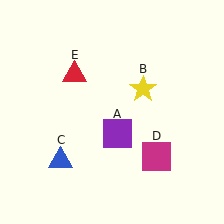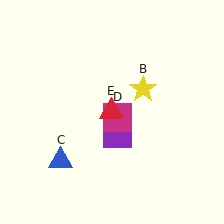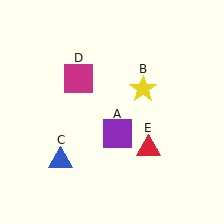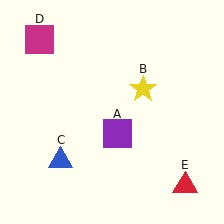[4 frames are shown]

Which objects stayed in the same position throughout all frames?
Purple square (object A) and yellow star (object B) and blue triangle (object C) remained stationary.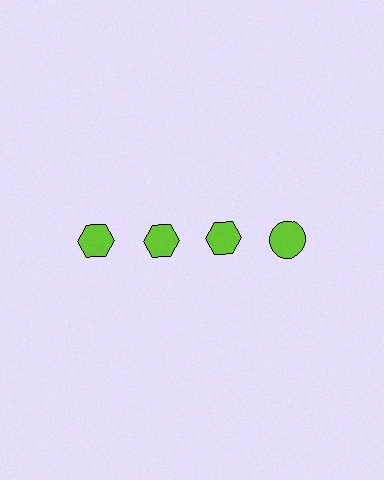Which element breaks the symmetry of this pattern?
The lime circle in the top row, second from right column breaks the symmetry. All other shapes are lime hexagons.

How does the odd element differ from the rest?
It has a different shape: circle instead of hexagon.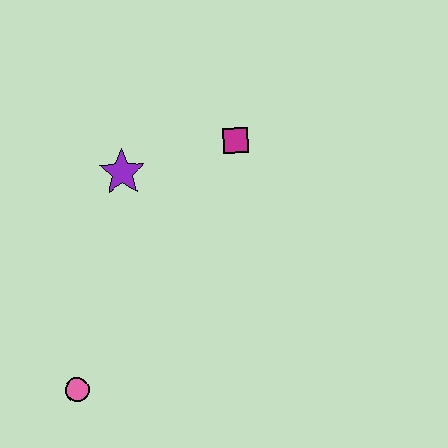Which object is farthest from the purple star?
The pink circle is farthest from the purple star.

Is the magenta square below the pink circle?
No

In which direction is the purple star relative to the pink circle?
The purple star is above the pink circle.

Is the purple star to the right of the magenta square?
No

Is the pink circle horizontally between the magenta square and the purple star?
No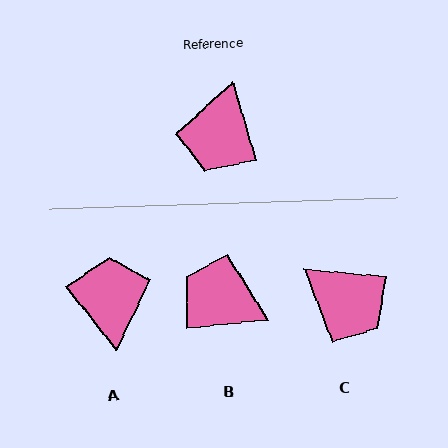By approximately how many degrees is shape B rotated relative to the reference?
Approximately 101 degrees clockwise.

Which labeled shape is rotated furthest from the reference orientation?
A, about 158 degrees away.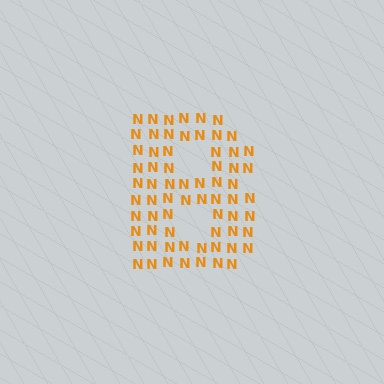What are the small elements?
The small elements are letter N's.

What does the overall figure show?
The overall figure shows the letter B.